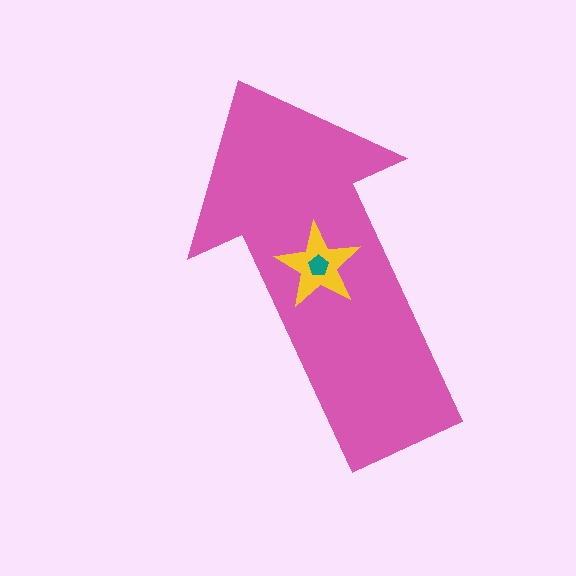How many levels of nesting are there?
3.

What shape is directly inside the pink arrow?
The yellow star.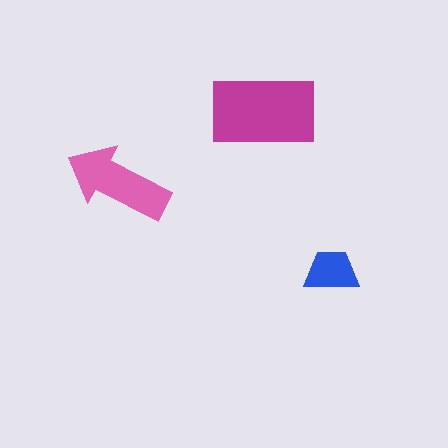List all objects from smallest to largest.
The blue trapezoid, the pink arrow, the magenta rectangle.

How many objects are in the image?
There are 3 objects in the image.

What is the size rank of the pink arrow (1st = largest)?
2nd.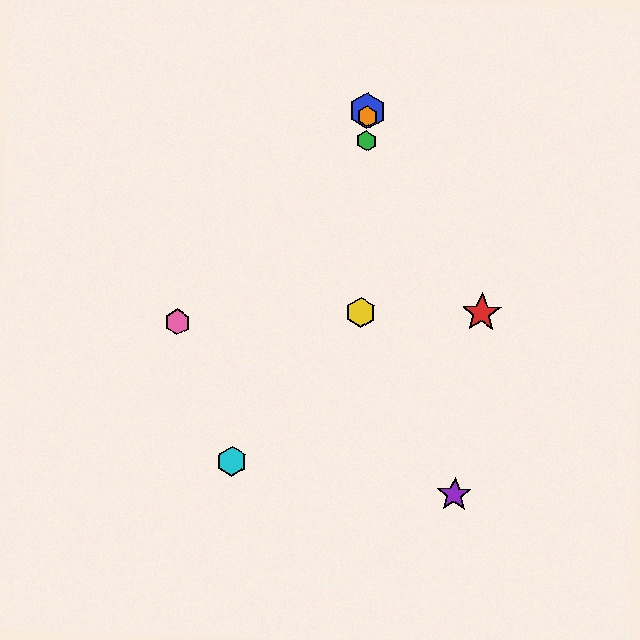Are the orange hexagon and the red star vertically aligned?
No, the orange hexagon is at x≈367 and the red star is at x≈482.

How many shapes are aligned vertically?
4 shapes (the blue hexagon, the green hexagon, the yellow hexagon, the orange hexagon) are aligned vertically.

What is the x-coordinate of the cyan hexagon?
The cyan hexagon is at x≈232.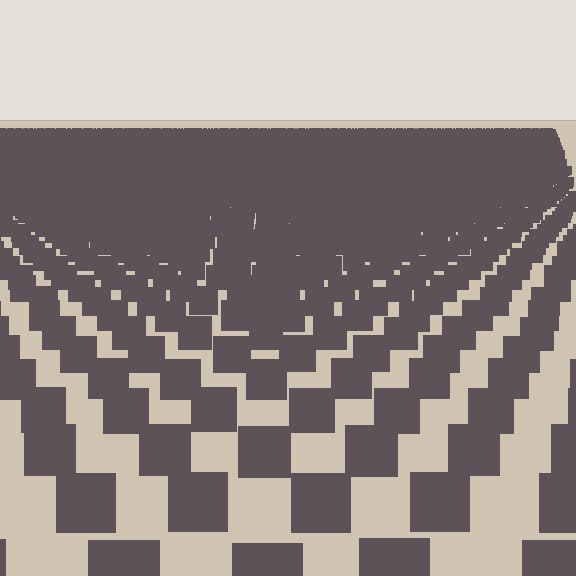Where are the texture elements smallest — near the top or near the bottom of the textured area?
Near the top.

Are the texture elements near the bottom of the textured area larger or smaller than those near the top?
Larger. Near the bottom, elements are closer to the viewer and appear at a bigger on-screen size.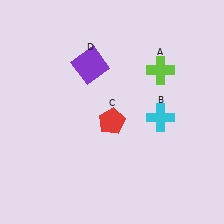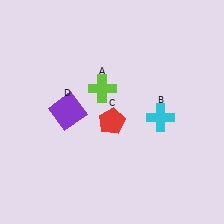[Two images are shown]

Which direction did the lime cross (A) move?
The lime cross (A) moved left.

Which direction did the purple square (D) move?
The purple square (D) moved down.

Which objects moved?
The objects that moved are: the lime cross (A), the purple square (D).